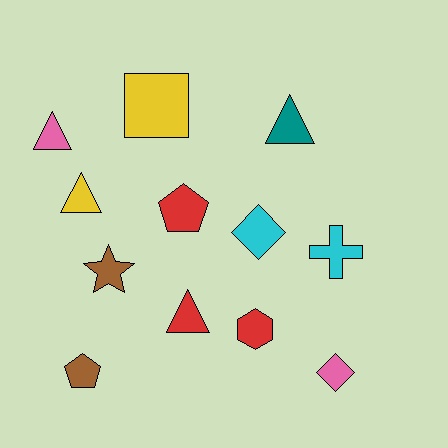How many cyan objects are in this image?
There are 2 cyan objects.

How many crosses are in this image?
There is 1 cross.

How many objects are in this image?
There are 12 objects.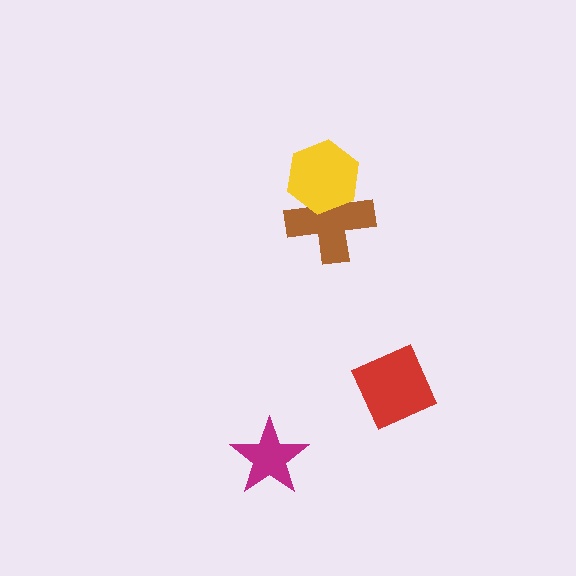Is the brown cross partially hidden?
Yes, it is partially covered by another shape.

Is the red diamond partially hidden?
No, no other shape covers it.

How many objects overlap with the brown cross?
1 object overlaps with the brown cross.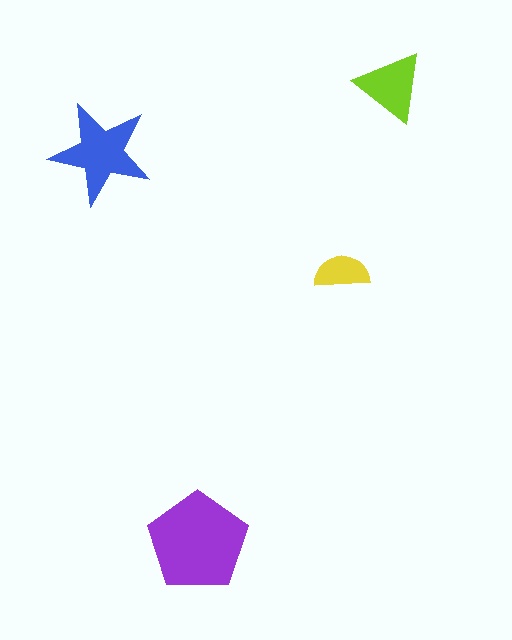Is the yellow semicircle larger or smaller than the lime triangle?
Smaller.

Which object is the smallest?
The yellow semicircle.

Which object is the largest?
The purple pentagon.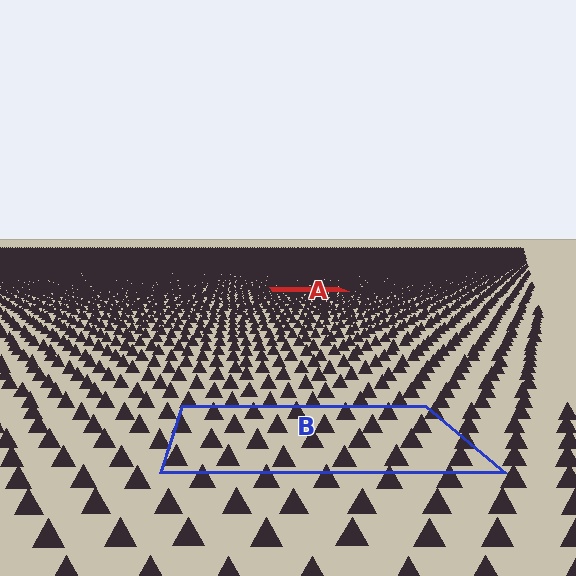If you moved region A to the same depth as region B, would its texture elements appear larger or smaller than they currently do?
They would appear larger. At a closer depth, the same texture elements are projected at a bigger on-screen size.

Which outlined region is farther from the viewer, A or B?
Region A is farther from the viewer — the texture elements inside it appear smaller and more densely packed.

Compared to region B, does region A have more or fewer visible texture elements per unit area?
Region A has more texture elements per unit area — they are packed more densely because it is farther away.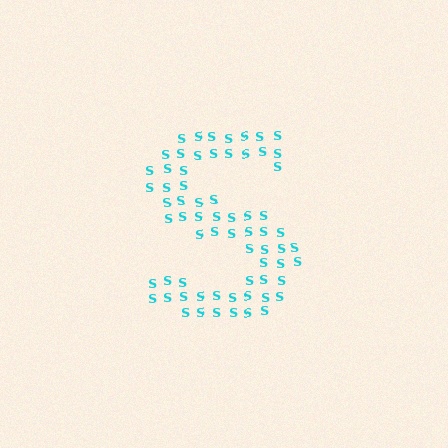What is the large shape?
The large shape is the letter S.